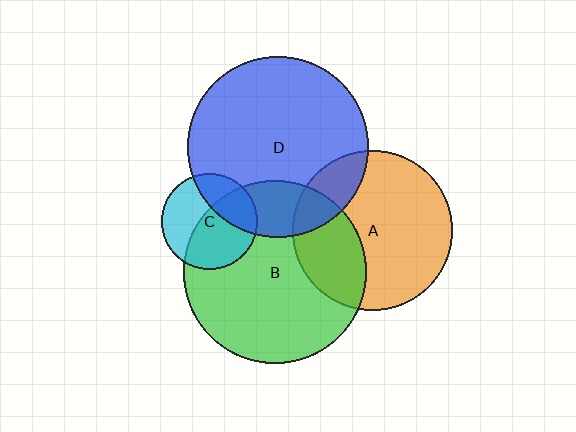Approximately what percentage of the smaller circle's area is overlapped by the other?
Approximately 30%.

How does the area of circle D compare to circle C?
Approximately 3.6 times.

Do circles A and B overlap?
Yes.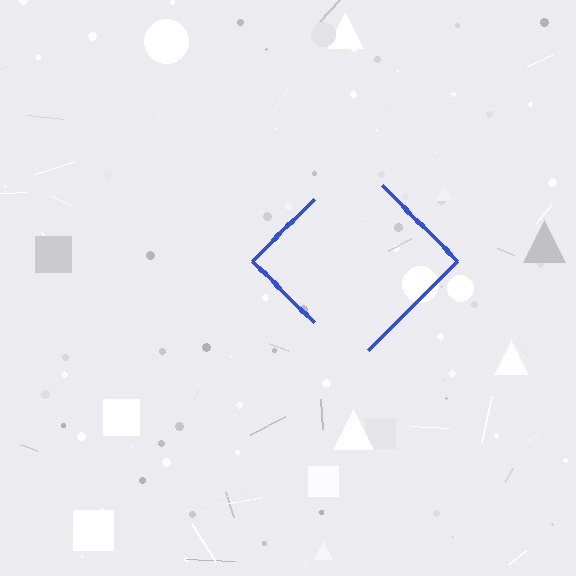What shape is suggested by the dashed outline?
The dashed outline suggests a diamond.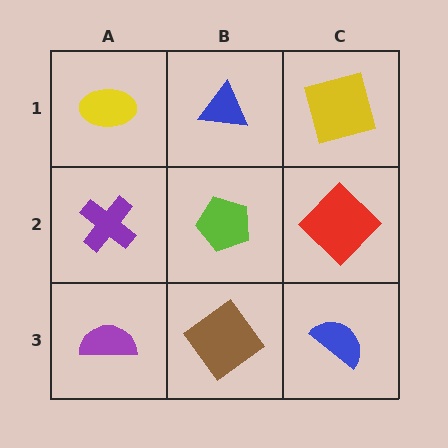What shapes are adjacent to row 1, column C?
A red diamond (row 2, column C), a blue triangle (row 1, column B).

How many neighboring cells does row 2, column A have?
3.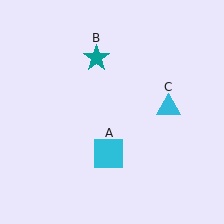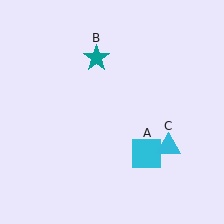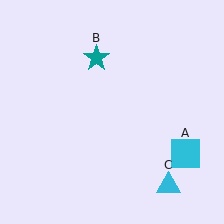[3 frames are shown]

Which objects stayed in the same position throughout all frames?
Teal star (object B) remained stationary.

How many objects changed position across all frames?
2 objects changed position: cyan square (object A), cyan triangle (object C).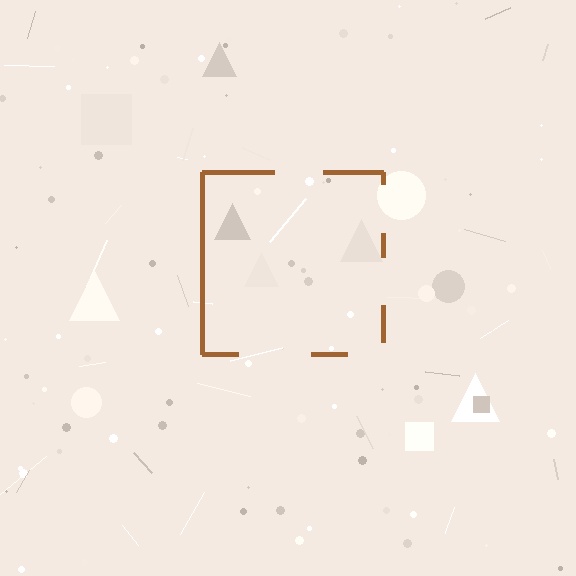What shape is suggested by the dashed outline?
The dashed outline suggests a square.